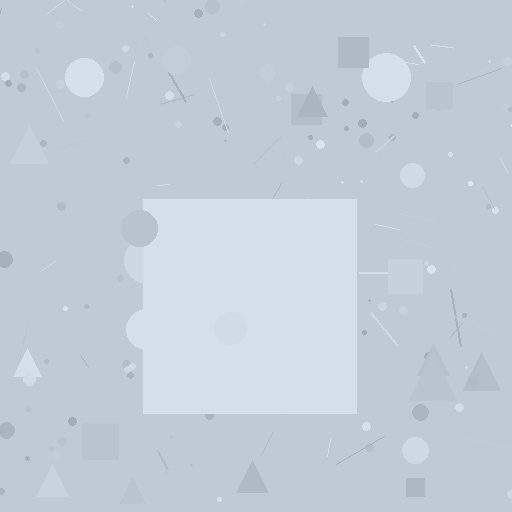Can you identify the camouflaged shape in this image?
The camouflaged shape is a square.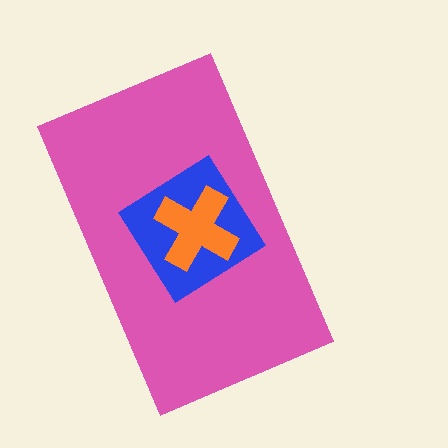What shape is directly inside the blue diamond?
The orange cross.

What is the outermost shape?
The pink rectangle.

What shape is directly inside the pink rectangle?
The blue diamond.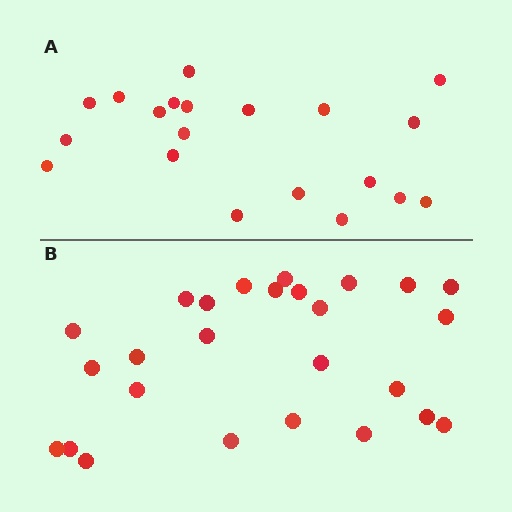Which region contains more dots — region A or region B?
Region B (the bottom region) has more dots.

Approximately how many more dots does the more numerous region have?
Region B has about 6 more dots than region A.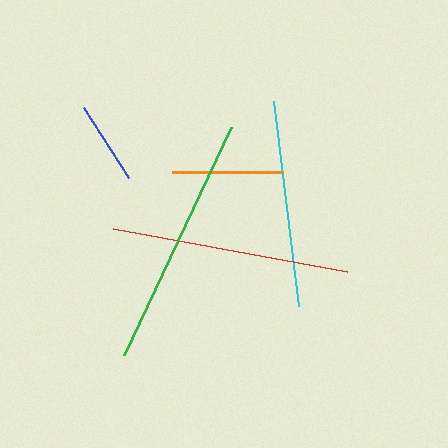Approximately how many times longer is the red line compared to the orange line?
The red line is approximately 2.2 times the length of the orange line.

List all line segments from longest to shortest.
From longest to shortest: green, red, cyan, orange, blue.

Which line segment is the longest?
The green line is the longest at approximately 252 pixels.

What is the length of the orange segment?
The orange segment is approximately 110 pixels long.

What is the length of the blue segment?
The blue segment is approximately 83 pixels long.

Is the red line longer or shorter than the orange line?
The red line is longer than the orange line.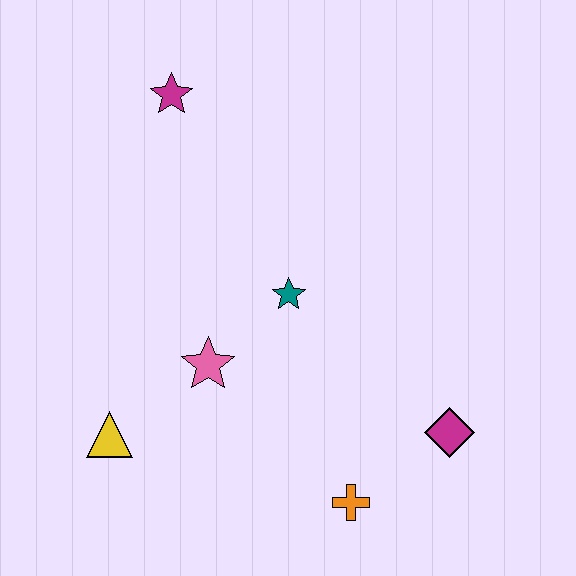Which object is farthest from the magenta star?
The orange cross is farthest from the magenta star.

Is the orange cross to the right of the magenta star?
Yes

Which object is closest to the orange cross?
The magenta diamond is closest to the orange cross.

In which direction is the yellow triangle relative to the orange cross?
The yellow triangle is to the left of the orange cross.